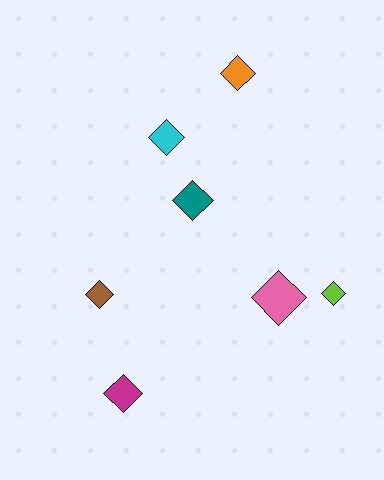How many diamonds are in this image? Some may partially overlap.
There are 7 diamonds.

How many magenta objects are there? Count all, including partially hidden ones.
There is 1 magenta object.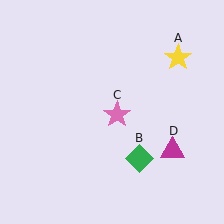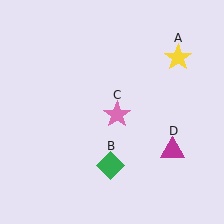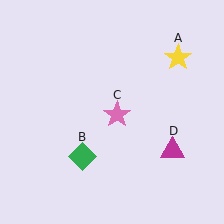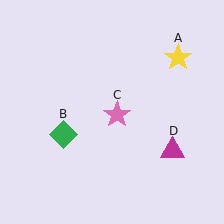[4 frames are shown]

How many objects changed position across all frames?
1 object changed position: green diamond (object B).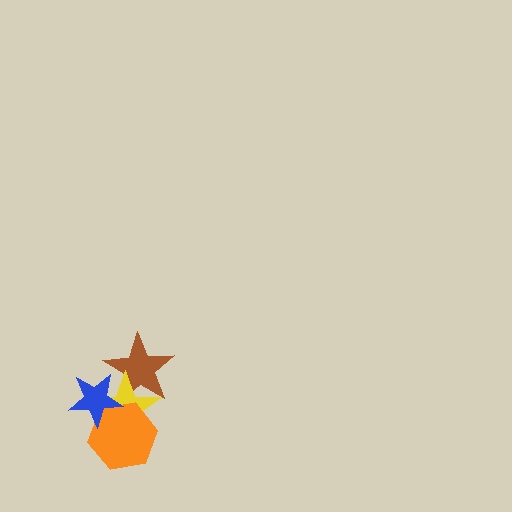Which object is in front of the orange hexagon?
The blue star is in front of the orange hexagon.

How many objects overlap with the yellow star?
3 objects overlap with the yellow star.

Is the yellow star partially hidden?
Yes, it is partially covered by another shape.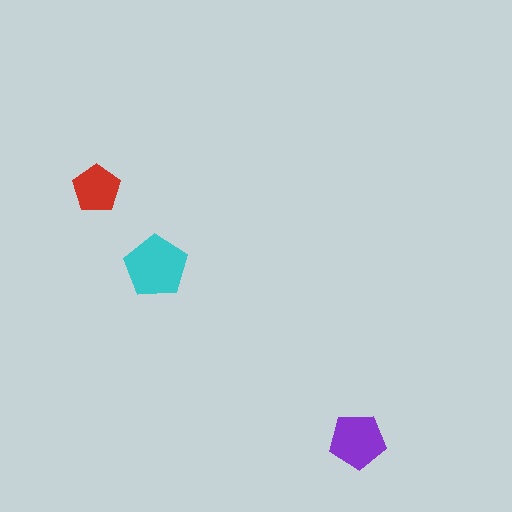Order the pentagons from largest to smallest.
the cyan one, the purple one, the red one.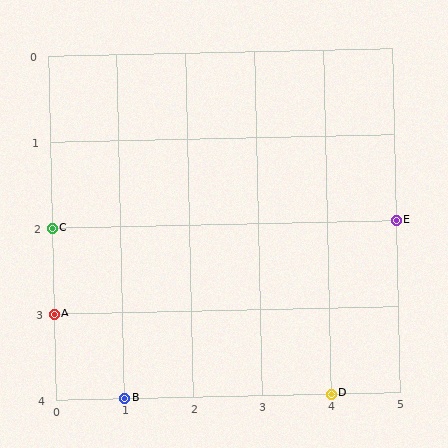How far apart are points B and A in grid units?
Points B and A are 1 column and 1 row apart (about 1.4 grid units diagonally).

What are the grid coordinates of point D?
Point D is at grid coordinates (4, 4).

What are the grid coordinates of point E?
Point E is at grid coordinates (5, 2).